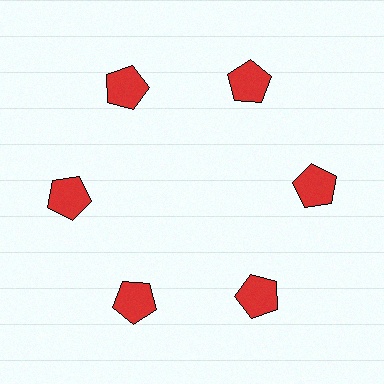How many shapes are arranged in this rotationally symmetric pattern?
There are 6 shapes, arranged in 6 groups of 1.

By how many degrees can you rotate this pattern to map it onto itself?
The pattern maps onto itself every 60 degrees of rotation.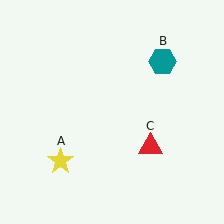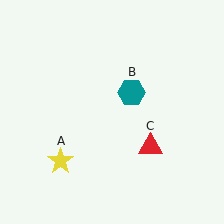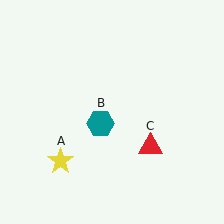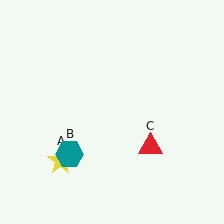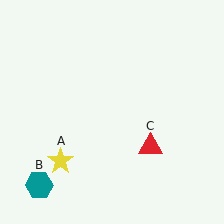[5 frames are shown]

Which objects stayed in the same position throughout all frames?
Yellow star (object A) and red triangle (object C) remained stationary.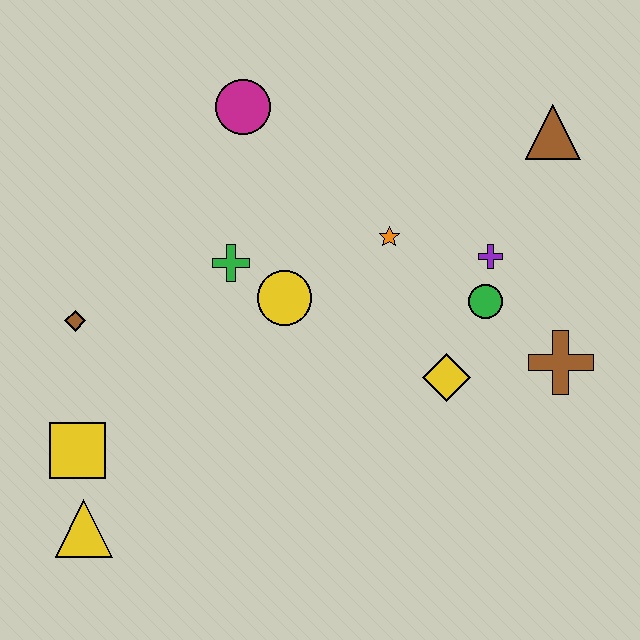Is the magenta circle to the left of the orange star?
Yes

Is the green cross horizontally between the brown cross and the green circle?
No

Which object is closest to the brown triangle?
The purple cross is closest to the brown triangle.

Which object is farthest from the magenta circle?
The yellow triangle is farthest from the magenta circle.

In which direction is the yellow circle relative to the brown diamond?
The yellow circle is to the right of the brown diamond.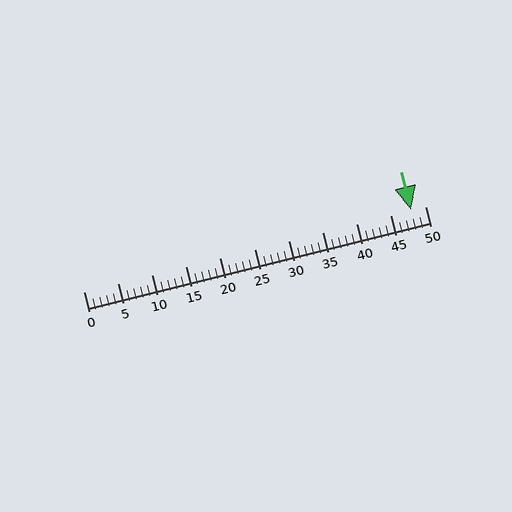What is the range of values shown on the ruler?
The ruler shows values from 0 to 50.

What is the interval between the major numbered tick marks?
The major tick marks are spaced 5 units apart.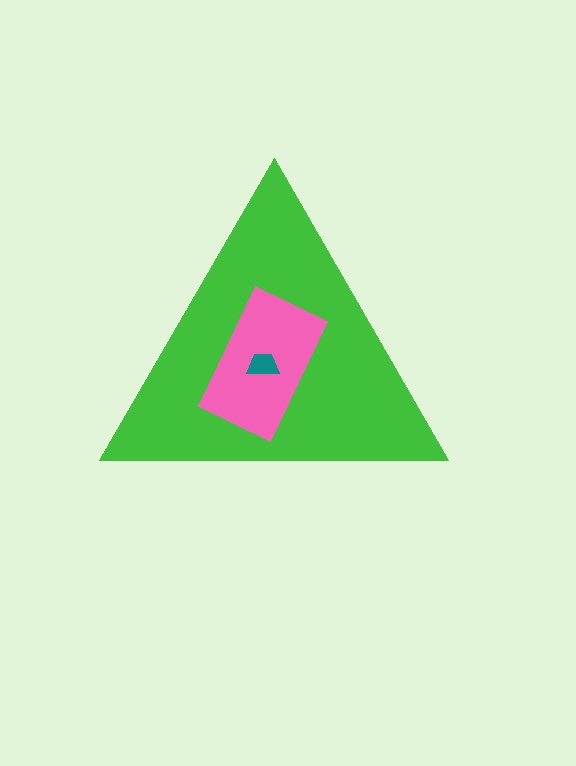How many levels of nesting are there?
3.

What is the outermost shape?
The green triangle.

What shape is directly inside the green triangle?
The pink rectangle.